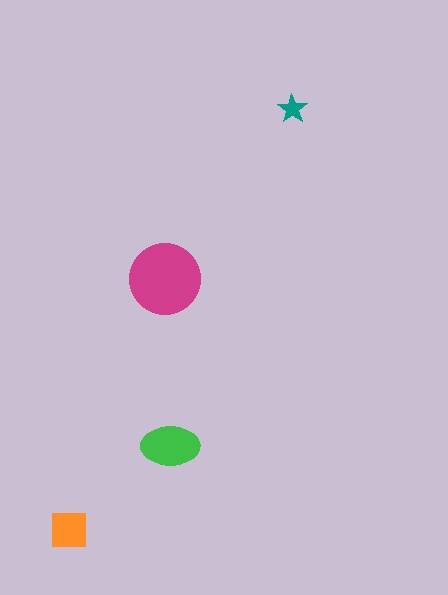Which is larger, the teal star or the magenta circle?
The magenta circle.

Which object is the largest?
The magenta circle.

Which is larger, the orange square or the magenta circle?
The magenta circle.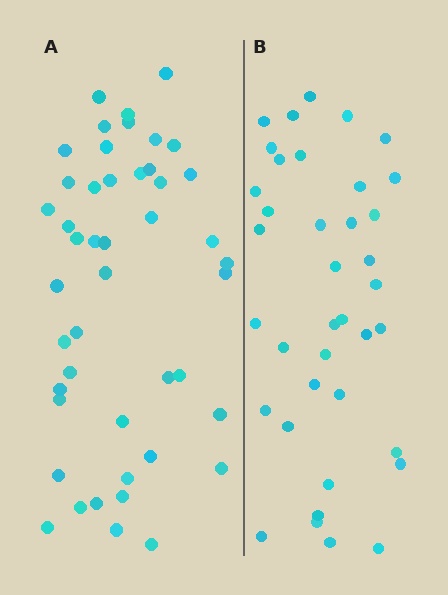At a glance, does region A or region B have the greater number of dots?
Region A (the left region) has more dots.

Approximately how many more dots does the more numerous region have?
Region A has roughly 8 or so more dots than region B.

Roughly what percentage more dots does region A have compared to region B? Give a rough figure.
About 20% more.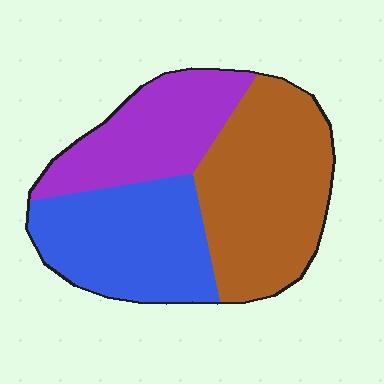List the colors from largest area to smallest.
From largest to smallest: brown, blue, purple.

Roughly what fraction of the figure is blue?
Blue takes up between a sixth and a third of the figure.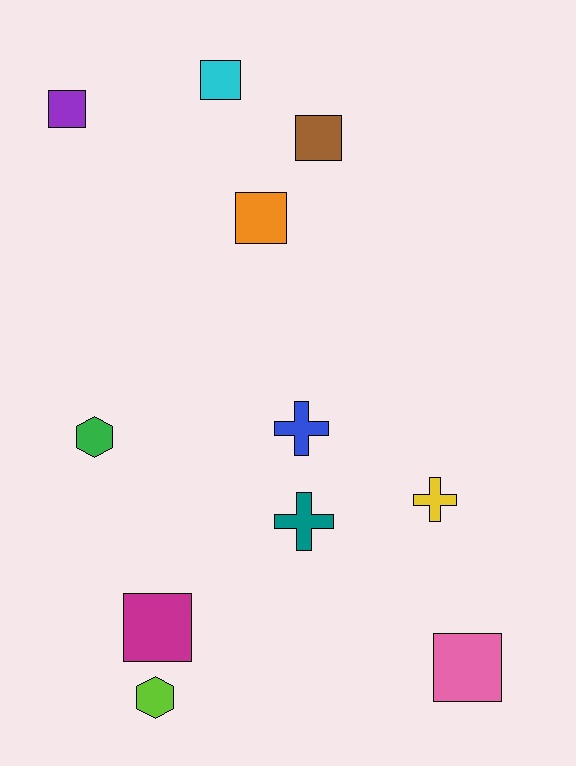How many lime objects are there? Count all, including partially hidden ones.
There is 1 lime object.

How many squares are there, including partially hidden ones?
There are 6 squares.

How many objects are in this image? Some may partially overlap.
There are 11 objects.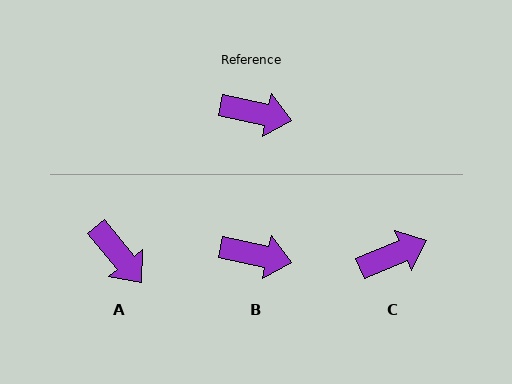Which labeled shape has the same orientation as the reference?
B.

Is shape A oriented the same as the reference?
No, it is off by about 39 degrees.